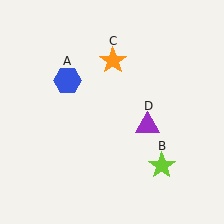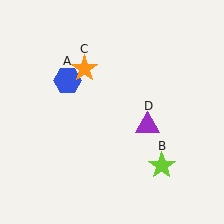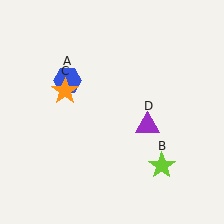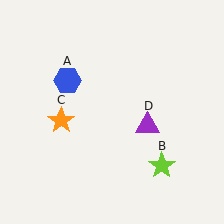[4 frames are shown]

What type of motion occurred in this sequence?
The orange star (object C) rotated counterclockwise around the center of the scene.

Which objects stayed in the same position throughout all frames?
Blue hexagon (object A) and lime star (object B) and purple triangle (object D) remained stationary.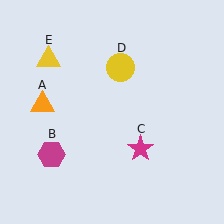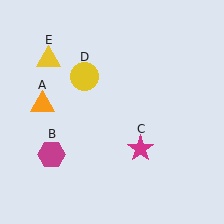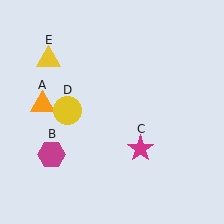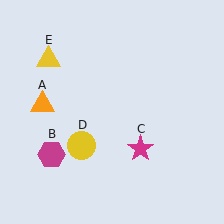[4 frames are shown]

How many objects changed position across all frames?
1 object changed position: yellow circle (object D).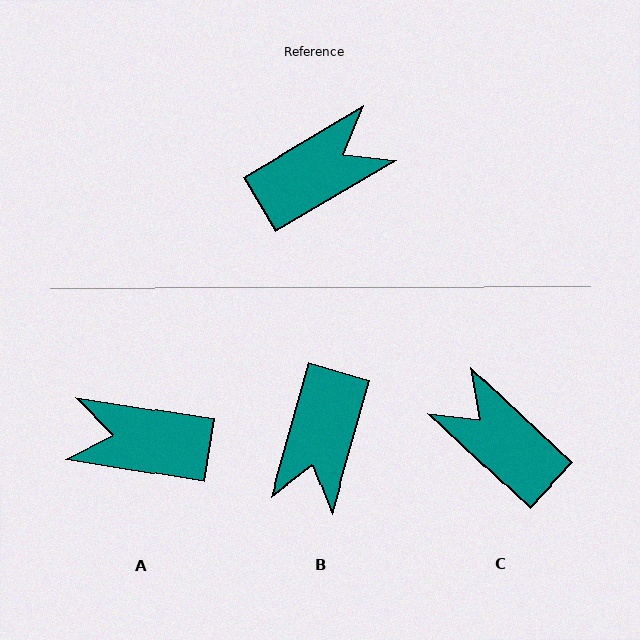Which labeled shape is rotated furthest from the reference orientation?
A, about 140 degrees away.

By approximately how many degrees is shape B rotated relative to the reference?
Approximately 137 degrees clockwise.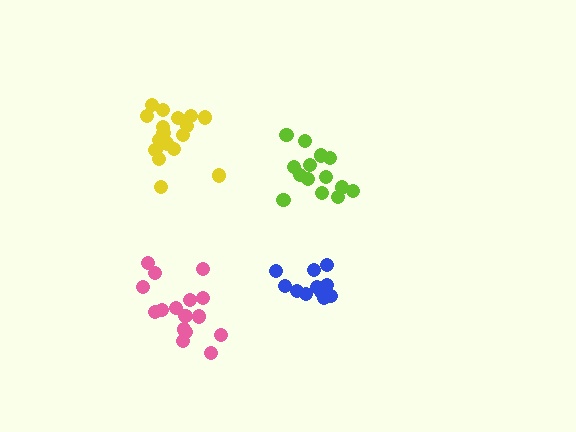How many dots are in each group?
Group 1: 14 dots, Group 2: 11 dots, Group 3: 16 dots, Group 4: 17 dots (58 total).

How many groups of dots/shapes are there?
There are 4 groups.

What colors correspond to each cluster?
The clusters are colored: lime, blue, pink, yellow.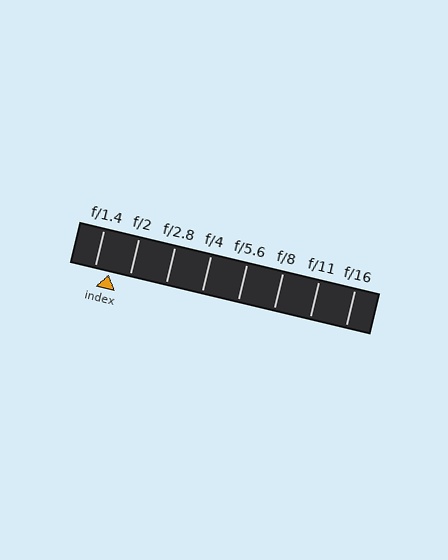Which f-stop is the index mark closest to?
The index mark is closest to f/1.4.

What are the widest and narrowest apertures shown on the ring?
The widest aperture shown is f/1.4 and the narrowest is f/16.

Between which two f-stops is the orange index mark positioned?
The index mark is between f/1.4 and f/2.